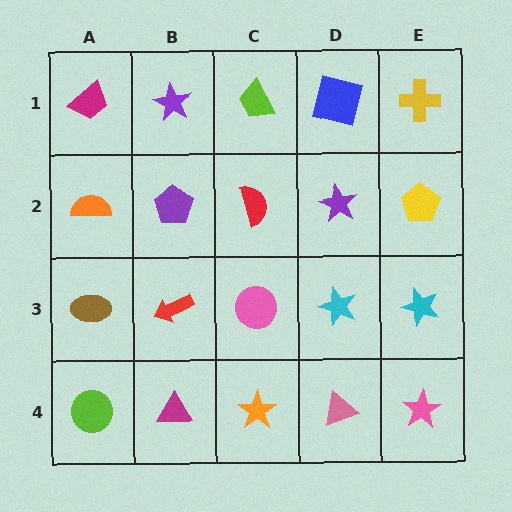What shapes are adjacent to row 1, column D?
A purple star (row 2, column D), a lime trapezoid (row 1, column C), a yellow cross (row 1, column E).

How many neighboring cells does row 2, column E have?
3.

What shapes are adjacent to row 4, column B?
A red arrow (row 3, column B), a lime circle (row 4, column A), an orange star (row 4, column C).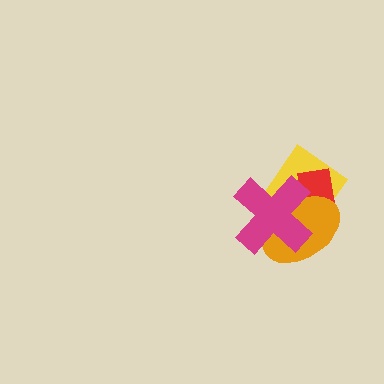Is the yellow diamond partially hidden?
Yes, it is partially covered by another shape.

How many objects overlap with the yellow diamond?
3 objects overlap with the yellow diamond.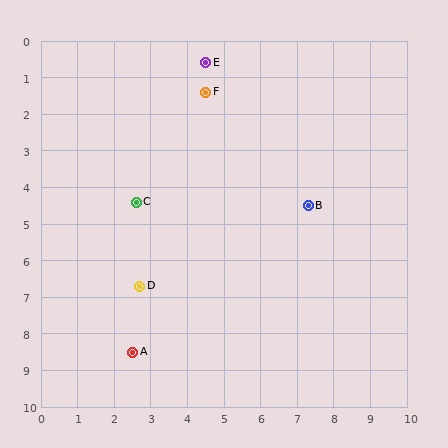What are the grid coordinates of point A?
Point A is at approximately (2.5, 8.5).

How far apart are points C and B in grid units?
Points C and B are about 4.7 grid units apart.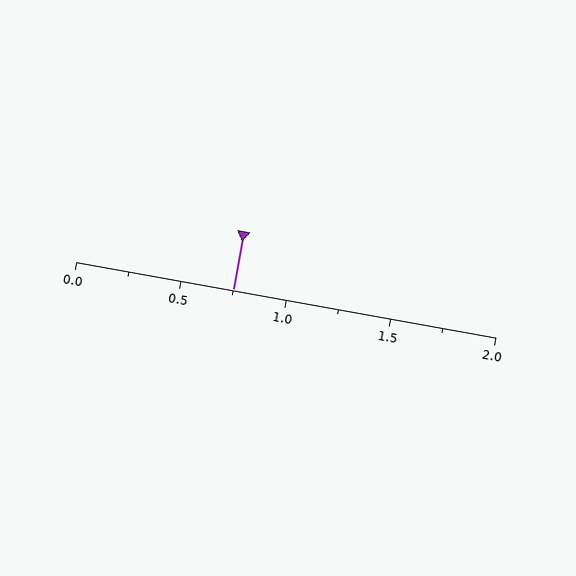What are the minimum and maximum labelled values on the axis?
The axis runs from 0.0 to 2.0.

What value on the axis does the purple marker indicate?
The marker indicates approximately 0.75.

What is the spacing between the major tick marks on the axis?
The major ticks are spaced 0.5 apart.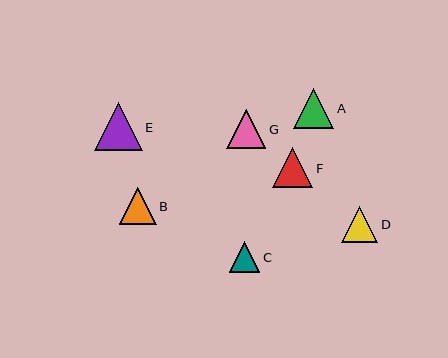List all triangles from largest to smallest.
From largest to smallest: E, F, A, G, B, D, C.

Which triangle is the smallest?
Triangle C is the smallest with a size of approximately 31 pixels.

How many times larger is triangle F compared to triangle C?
Triangle F is approximately 1.3 times the size of triangle C.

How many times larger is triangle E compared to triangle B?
Triangle E is approximately 1.3 times the size of triangle B.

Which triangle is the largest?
Triangle E is the largest with a size of approximately 48 pixels.